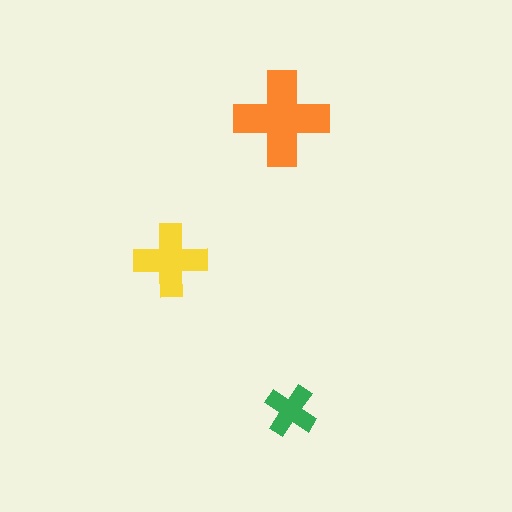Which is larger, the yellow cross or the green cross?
The yellow one.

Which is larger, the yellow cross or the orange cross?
The orange one.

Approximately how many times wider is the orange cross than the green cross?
About 2 times wider.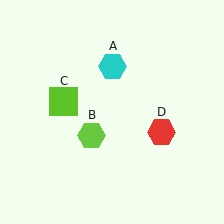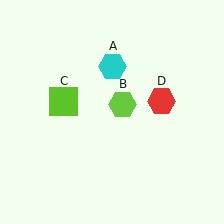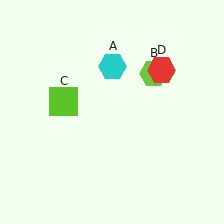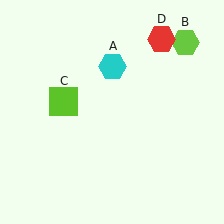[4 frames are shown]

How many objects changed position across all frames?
2 objects changed position: lime hexagon (object B), red hexagon (object D).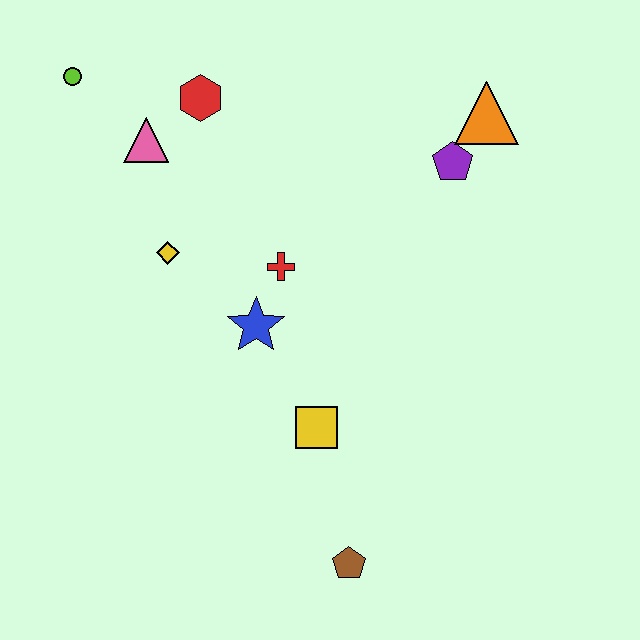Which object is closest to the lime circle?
The pink triangle is closest to the lime circle.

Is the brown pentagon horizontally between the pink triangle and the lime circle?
No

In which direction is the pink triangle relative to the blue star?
The pink triangle is above the blue star.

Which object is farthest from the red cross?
The brown pentagon is farthest from the red cross.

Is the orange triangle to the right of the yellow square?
Yes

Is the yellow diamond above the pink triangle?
No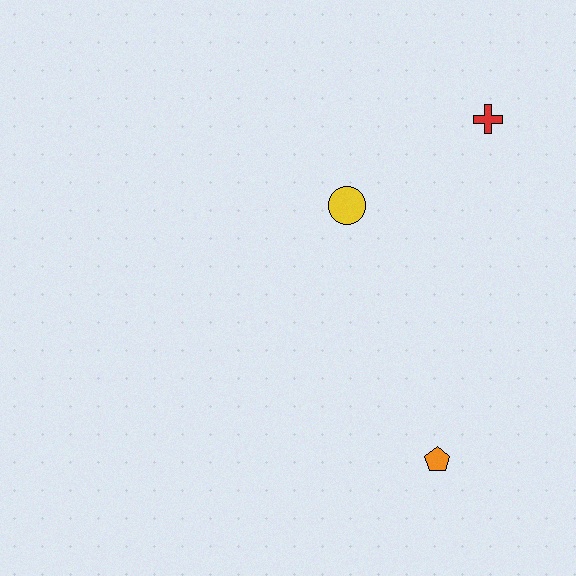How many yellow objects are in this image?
There is 1 yellow object.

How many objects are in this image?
There are 3 objects.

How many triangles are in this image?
There are no triangles.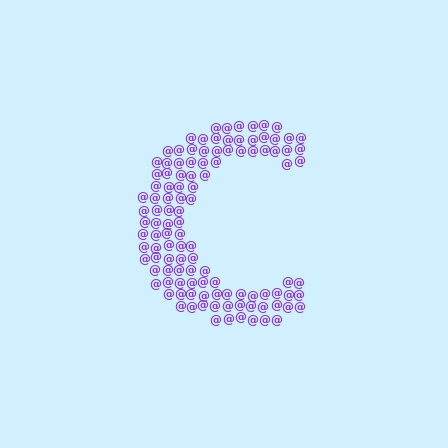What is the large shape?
The large shape is the letter C.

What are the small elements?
The small elements are at signs.